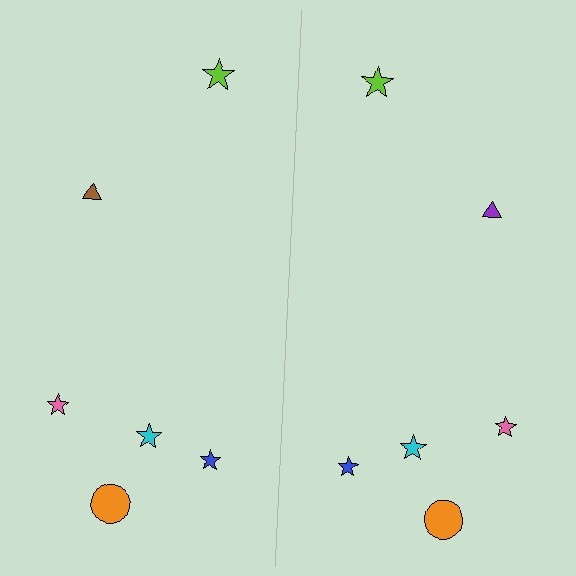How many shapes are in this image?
There are 12 shapes in this image.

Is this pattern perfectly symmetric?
No, the pattern is not perfectly symmetric. The purple triangle on the right side breaks the symmetry — its mirror counterpart is brown.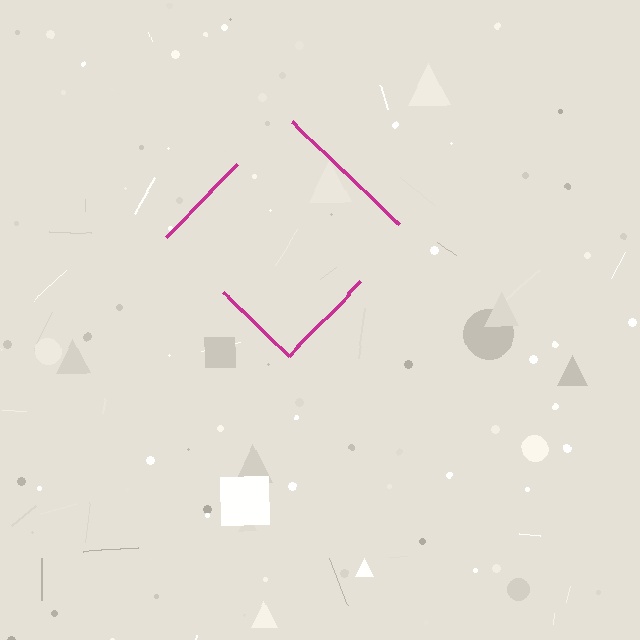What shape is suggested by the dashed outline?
The dashed outline suggests a diamond.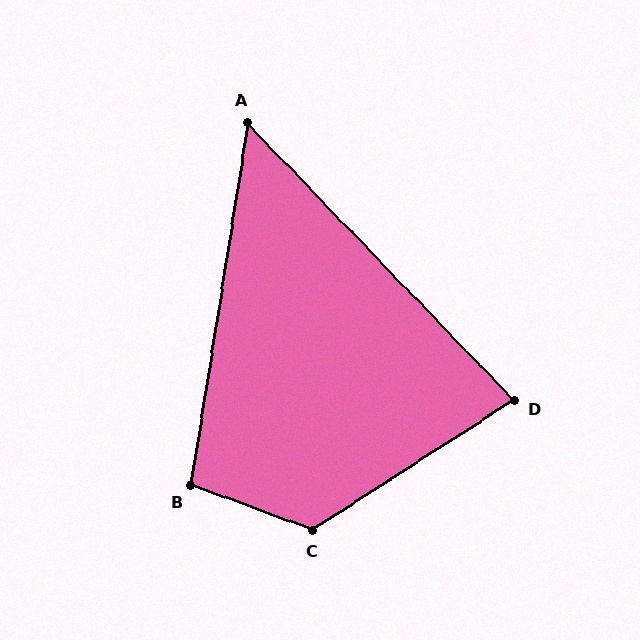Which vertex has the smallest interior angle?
A, at approximately 53 degrees.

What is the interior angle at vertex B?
Approximately 101 degrees (obtuse).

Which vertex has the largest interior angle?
C, at approximately 127 degrees.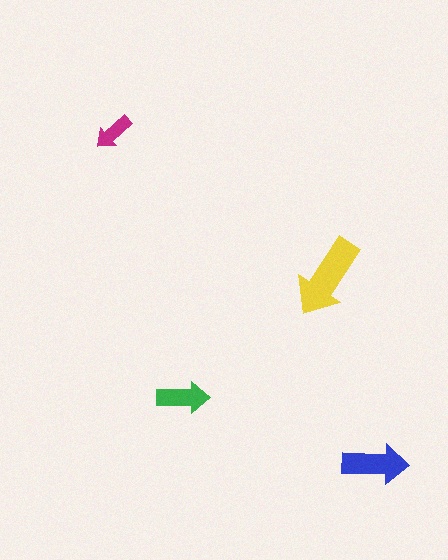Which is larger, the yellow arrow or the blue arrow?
The yellow one.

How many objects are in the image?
There are 4 objects in the image.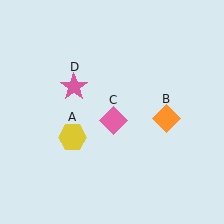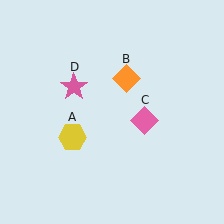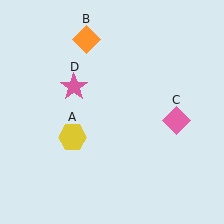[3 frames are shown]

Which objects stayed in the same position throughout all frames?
Yellow hexagon (object A) and pink star (object D) remained stationary.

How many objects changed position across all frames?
2 objects changed position: orange diamond (object B), pink diamond (object C).